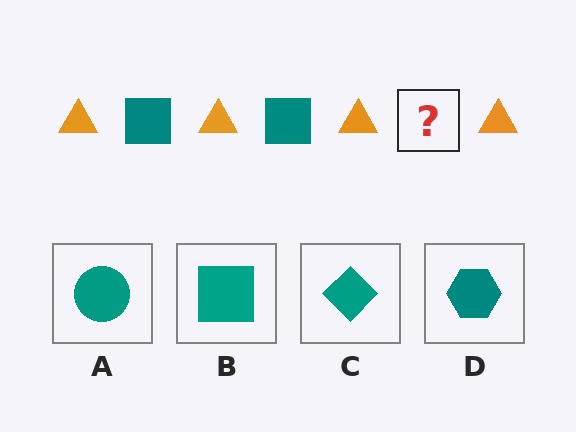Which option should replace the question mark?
Option B.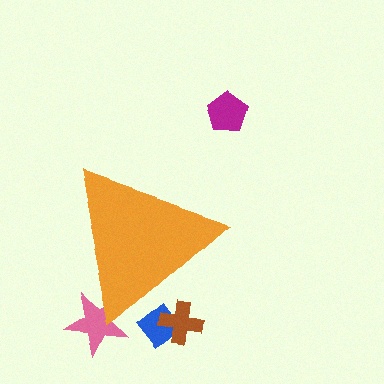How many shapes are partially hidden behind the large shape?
3 shapes are partially hidden.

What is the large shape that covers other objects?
An orange triangle.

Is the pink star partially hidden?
Yes, the pink star is partially hidden behind the orange triangle.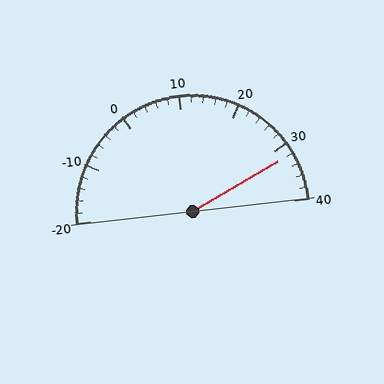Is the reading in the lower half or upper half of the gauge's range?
The reading is in the upper half of the range (-20 to 40).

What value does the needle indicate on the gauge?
The needle indicates approximately 32.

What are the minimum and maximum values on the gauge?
The gauge ranges from -20 to 40.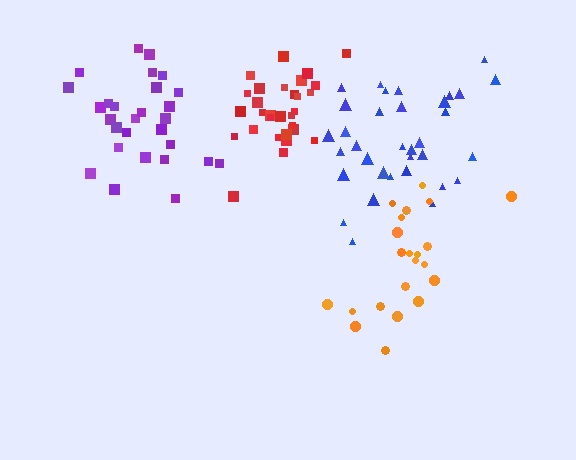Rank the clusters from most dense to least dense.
red, orange, purple, blue.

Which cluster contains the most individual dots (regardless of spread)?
Blue (34).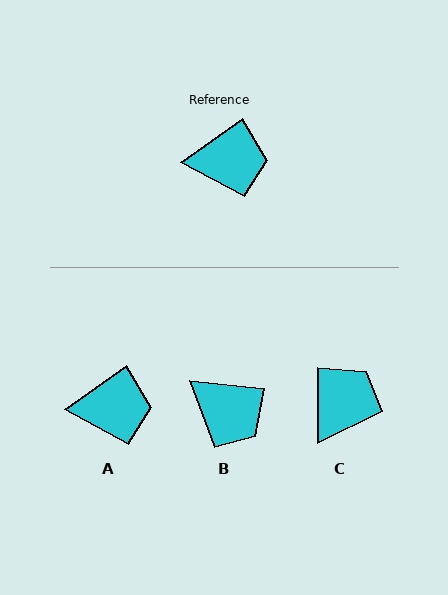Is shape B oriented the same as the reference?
No, it is off by about 42 degrees.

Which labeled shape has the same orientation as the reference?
A.